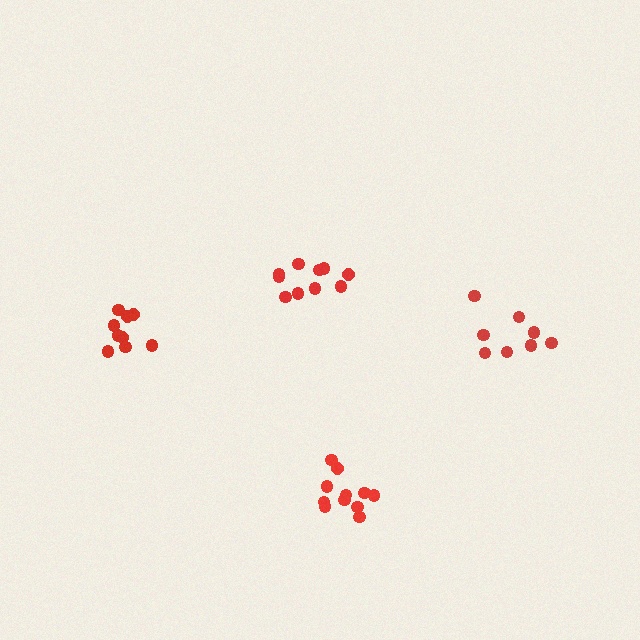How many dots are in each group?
Group 1: 9 dots, Group 2: 8 dots, Group 3: 11 dots, Group 4: 10 dots (38 total).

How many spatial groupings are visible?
There are 4 spatial groupings.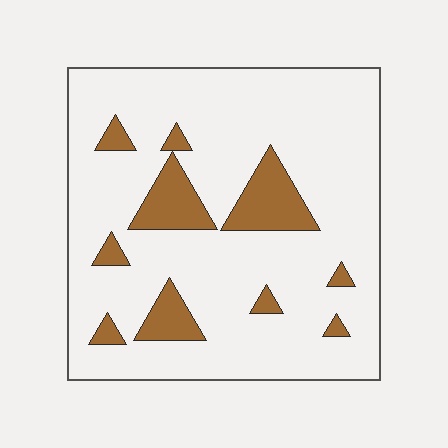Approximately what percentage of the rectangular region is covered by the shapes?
Approximately 15%.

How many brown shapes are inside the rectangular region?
10.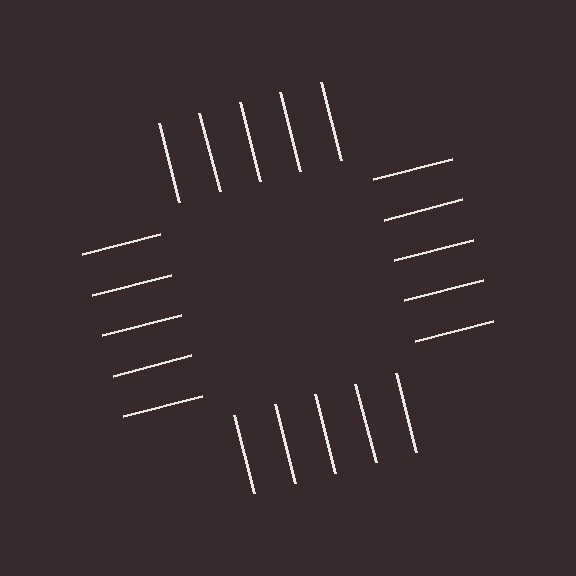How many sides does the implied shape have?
4 sides — the line-ends trace a square.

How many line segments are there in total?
20 — 5 along each of the 4 edges.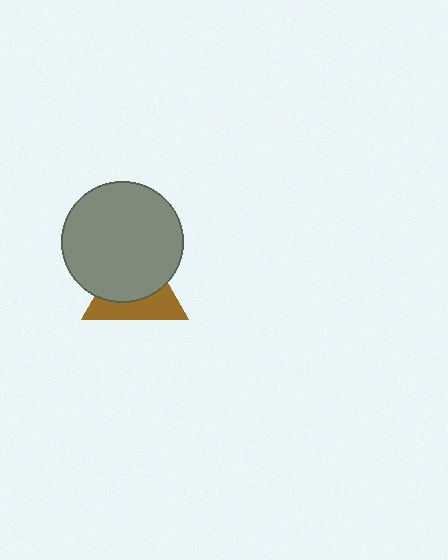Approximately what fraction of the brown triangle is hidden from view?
Roughly 59% of the brown triangle is hidden behind the gray circle.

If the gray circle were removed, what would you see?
You would see the complete brown triangle.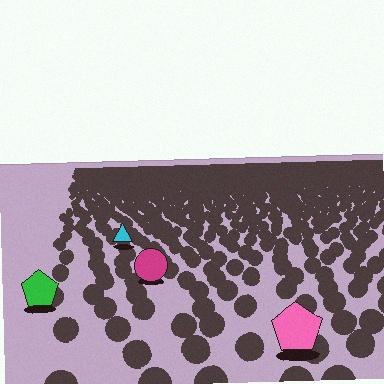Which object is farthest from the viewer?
The cyan triangle is farthest from the viewer. It appears smaller and the ground texture around it is denser.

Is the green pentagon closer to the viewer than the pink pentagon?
No. The pink pentagon is closer — you can tell from the texture gradient: the ground texture is coarser near it.